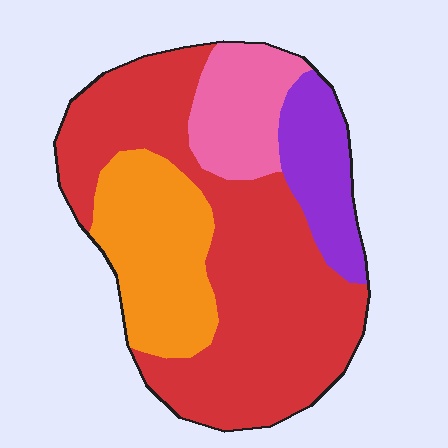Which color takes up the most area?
Red, at roughly 55%.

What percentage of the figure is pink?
Pink covers 13% of the figure.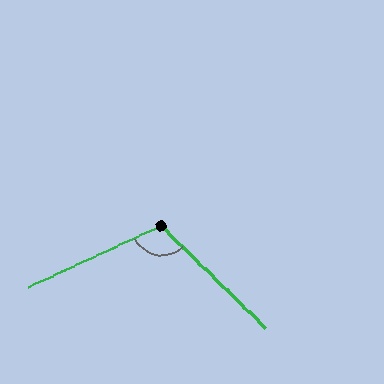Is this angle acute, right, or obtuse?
It is obtuse.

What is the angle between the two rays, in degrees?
Approximately 111 degrees.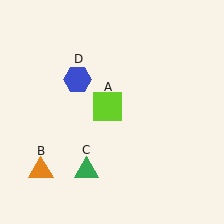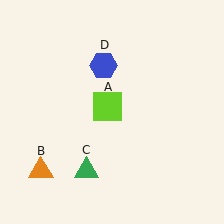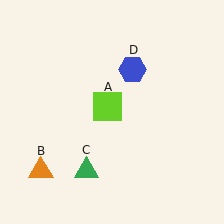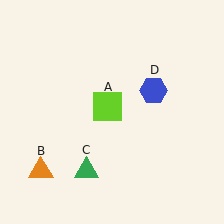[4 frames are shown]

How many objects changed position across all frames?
1 object changed position: blue hexagon (object D).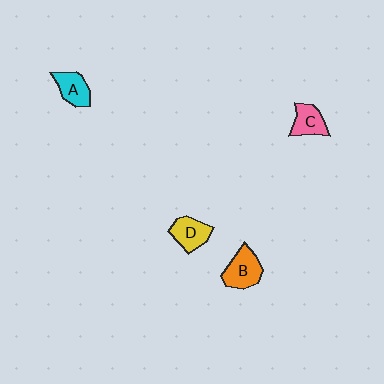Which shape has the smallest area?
Shape C (pink).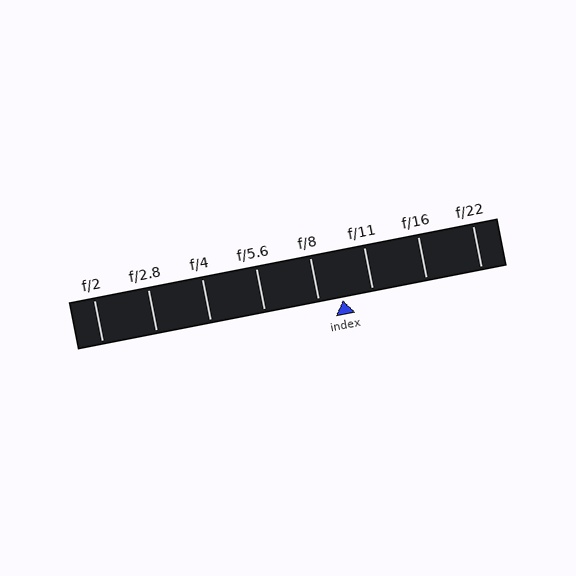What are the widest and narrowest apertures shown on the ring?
The widest aperture shown is f/2 and the narrowest is f/22.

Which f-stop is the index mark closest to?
The index mark is closest to f/8.